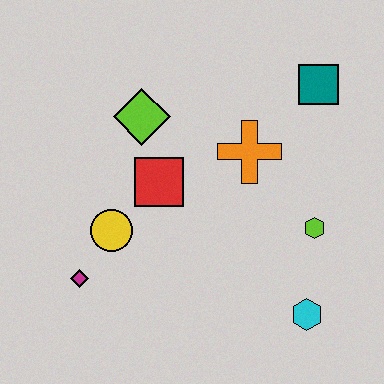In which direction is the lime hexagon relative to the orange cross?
The lime hexagon is below the orange cross.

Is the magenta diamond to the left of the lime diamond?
Yes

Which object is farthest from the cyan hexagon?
The lime diamond is farthest from the cyan hexagon.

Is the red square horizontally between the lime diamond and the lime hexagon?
Yes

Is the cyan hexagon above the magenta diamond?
No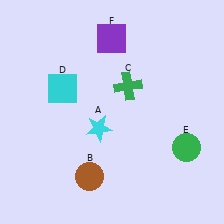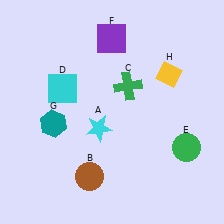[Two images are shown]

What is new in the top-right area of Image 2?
A yellow diamond (H) was added in the top-right area of Image 2.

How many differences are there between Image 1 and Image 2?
There are 2 differences between the two images.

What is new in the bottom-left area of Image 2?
A teal hexagon (G) was added in the bottom-left area of Image 2.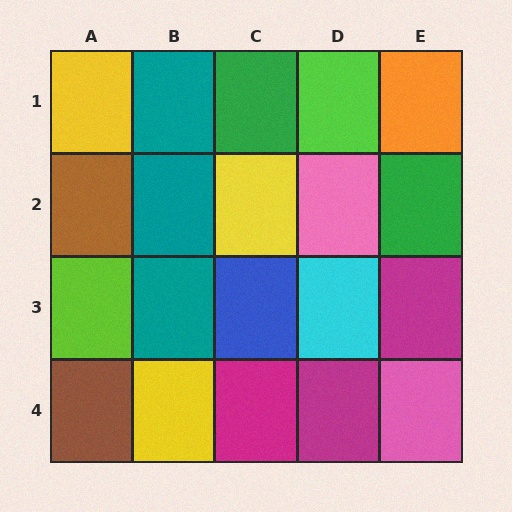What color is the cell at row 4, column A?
Brown.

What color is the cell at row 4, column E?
Pink.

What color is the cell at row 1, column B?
Teal.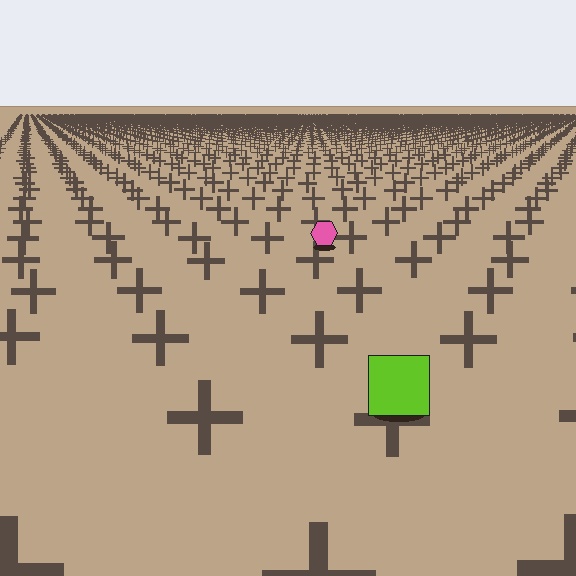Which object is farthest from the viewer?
The pink hexagon is farthest from the viewer. It appears smaller and the ground texture around it is denser.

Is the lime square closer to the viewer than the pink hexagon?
Yes. The lime square is closer — you can tell from the texture gradient: the ground texture is coarser near it.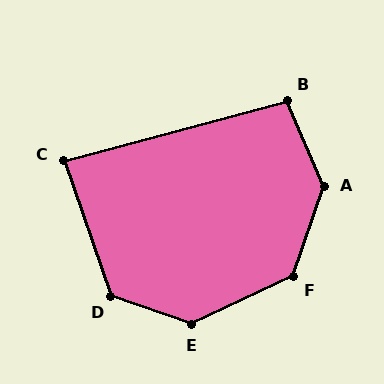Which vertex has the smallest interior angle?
C, at approximately 86 degrees.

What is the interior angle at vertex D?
Approximately 128 degrees (obtuse).